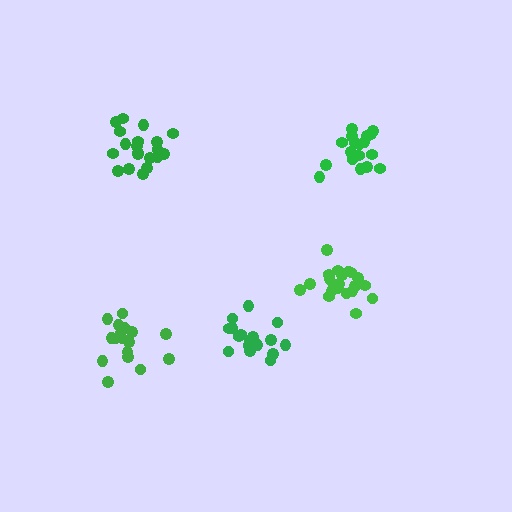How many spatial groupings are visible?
There are 5 spatial groupings.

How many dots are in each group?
Group 1: 21 dots, Group 2: 18 dots, Group 3: 20 dots, Group 4: 18 dots, Group 5: 17 dots (94 total).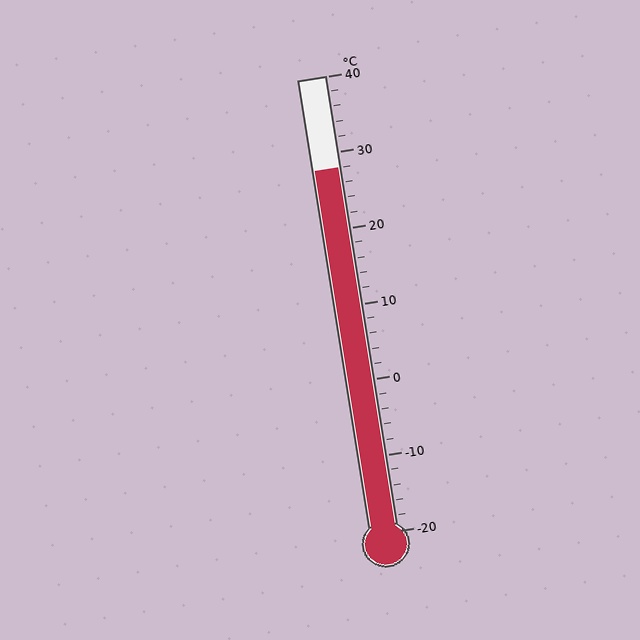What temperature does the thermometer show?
The thermometer shows approximately 28°C.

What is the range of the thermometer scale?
The thermometer scale ranges from -20°C to 40°C.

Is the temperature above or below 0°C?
The temperature is above 0°C.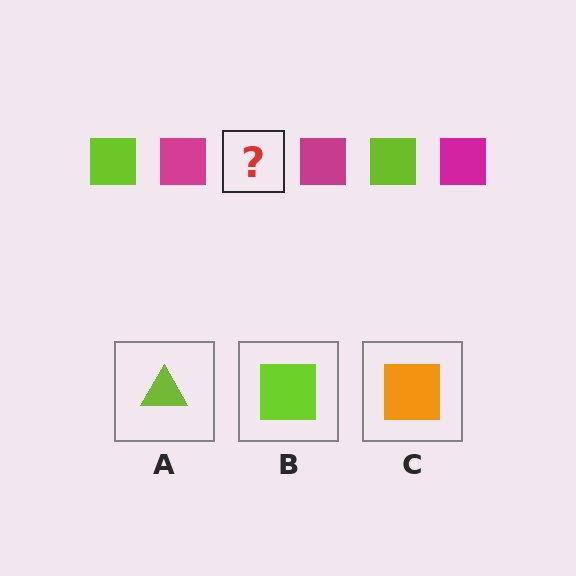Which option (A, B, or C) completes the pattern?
B.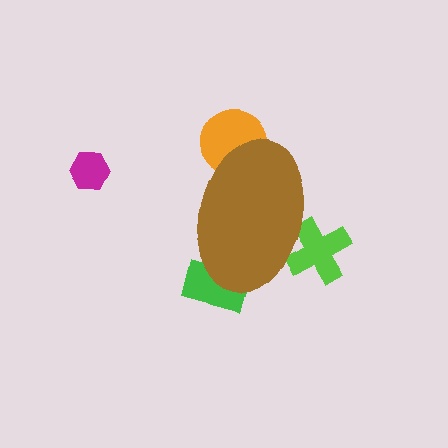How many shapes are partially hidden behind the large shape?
3 shapes are partially hidden.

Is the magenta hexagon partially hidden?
No, the magenta hexagon is fully visible.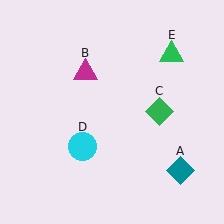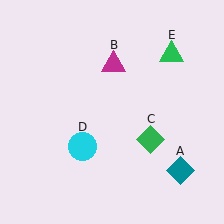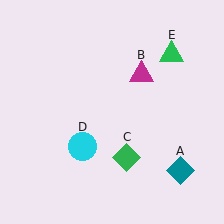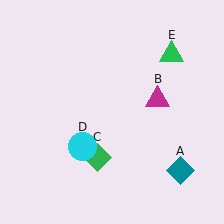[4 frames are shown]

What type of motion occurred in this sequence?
The magenta triangle (object B), green diamond (object C) rotated clockwise around the center of the scene.